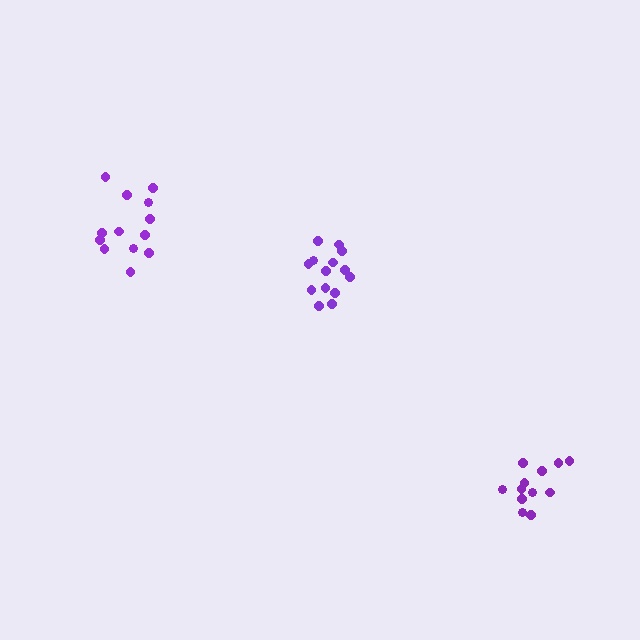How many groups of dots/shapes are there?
There are 3 groups.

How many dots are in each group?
Group 1: 12 dots, Group 2: 14 dots, Group 3: 13 dots (39 total).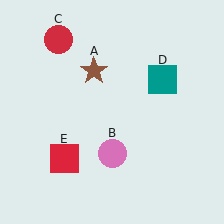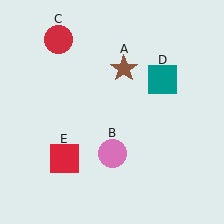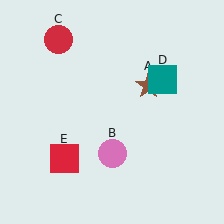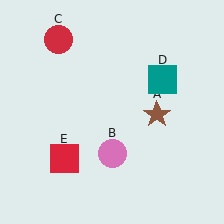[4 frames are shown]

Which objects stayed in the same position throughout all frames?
Pink circle (object B) and red circle (object C) and teal square (object D) and red square (object E) remained stationary.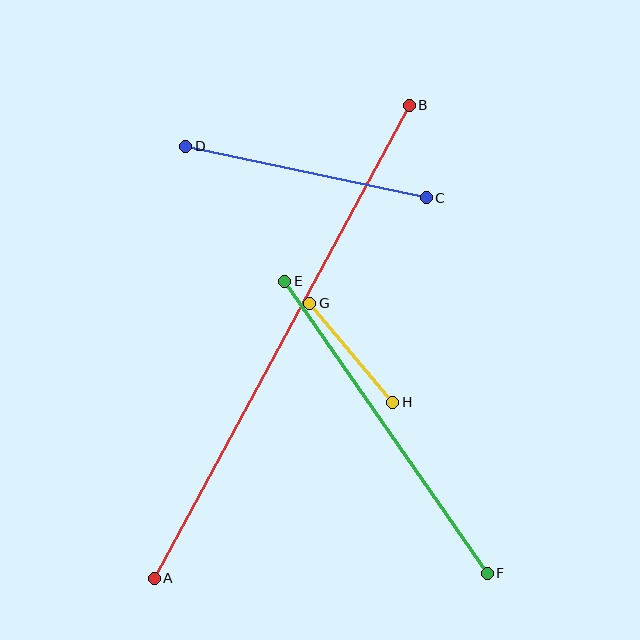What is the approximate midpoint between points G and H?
The midpoint is at approximately (351, 353) pixels.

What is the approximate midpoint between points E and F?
The midpoint is at approximately (386, 427) pixels.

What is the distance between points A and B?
The distance is approximately 537 pixels.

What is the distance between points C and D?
The distance is approximately 246 pixels.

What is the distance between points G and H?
The distance is approximately 129 pixels.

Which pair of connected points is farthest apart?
Points A and B are farthest apart.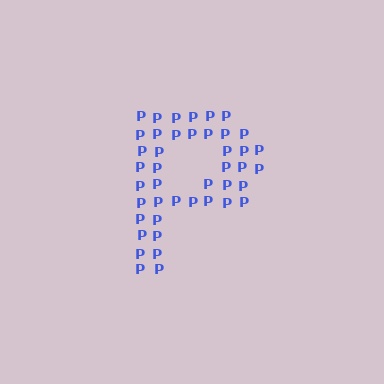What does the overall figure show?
The overall figure shows the letter P.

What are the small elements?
The small elements are letter P's.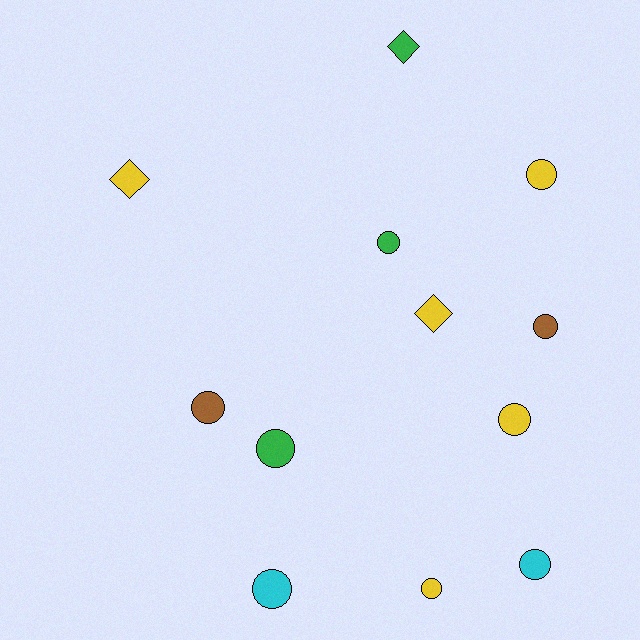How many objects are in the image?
There are 12 objects.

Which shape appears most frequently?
Circle, with 9 objects.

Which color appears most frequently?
Yellow, with 5 objects.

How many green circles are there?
There are 2 green circles.